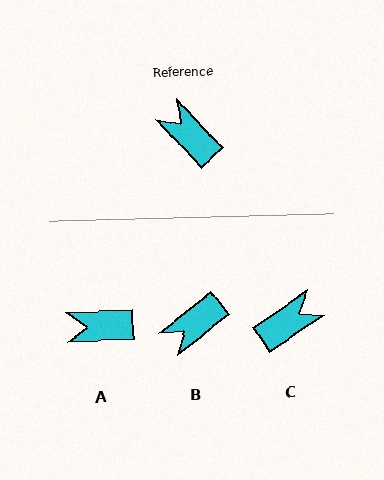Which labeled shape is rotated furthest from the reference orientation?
C, about 99 degrees away.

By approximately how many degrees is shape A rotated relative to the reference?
Approximately 50 degrees counter-clockwise.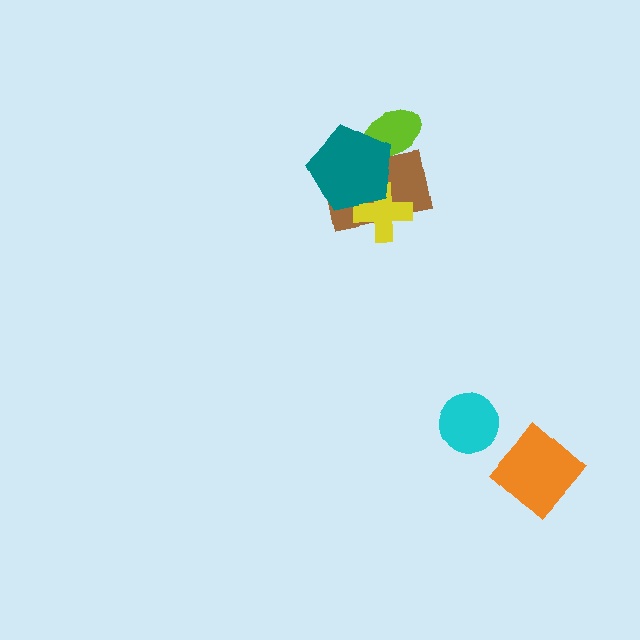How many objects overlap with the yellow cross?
2 objects overlap with the yellow cross.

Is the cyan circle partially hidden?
No, no other shape covers it.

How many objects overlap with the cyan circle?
0 objects overlap with the cyan circle.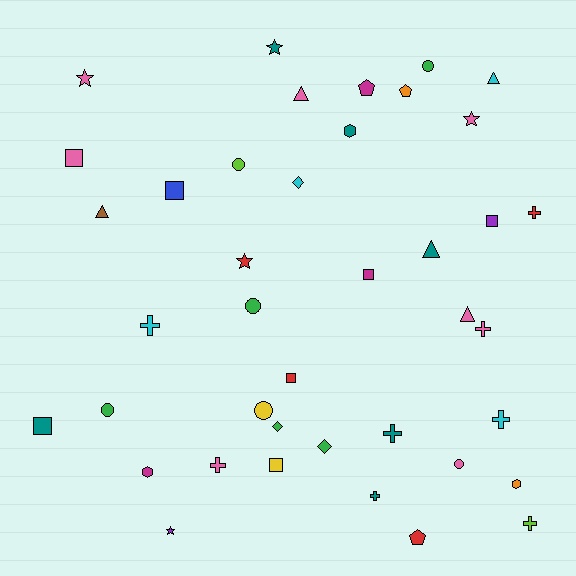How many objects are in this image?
There are 40 objects.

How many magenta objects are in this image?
There are 3 magenta objects.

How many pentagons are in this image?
There are 3 pentagons.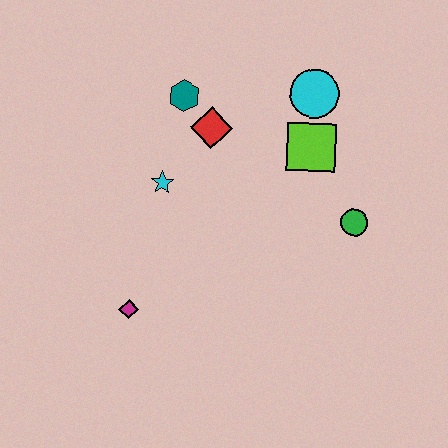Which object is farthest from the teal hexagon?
The magenta diamond is farthest from the teal hexagon.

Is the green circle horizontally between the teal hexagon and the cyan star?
No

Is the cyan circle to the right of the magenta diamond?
Yes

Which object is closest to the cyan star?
The red diamond is closest to the cyan star.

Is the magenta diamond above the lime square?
No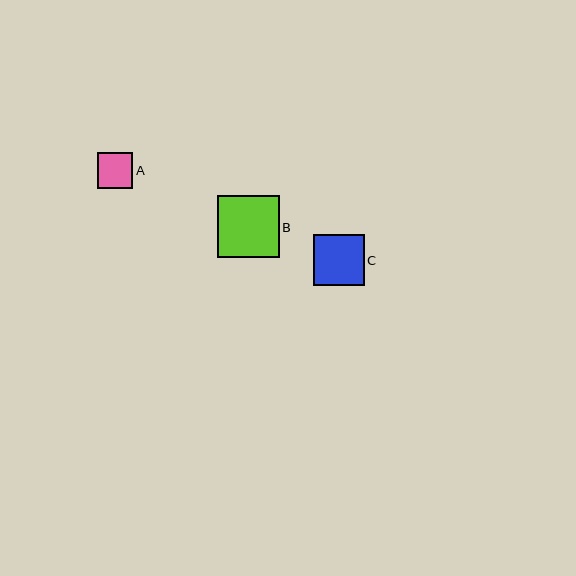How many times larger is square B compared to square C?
Square B is approximately 1.2 times the size of square C.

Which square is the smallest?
Square A is the smallest with a size of approximately 35 pixels.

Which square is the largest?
Square B is the largest with a size of approximately 62 pixels.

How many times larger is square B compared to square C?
Square B is approximately 1.2 times the size of square C.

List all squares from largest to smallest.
From largest to smallest: B, C, A.